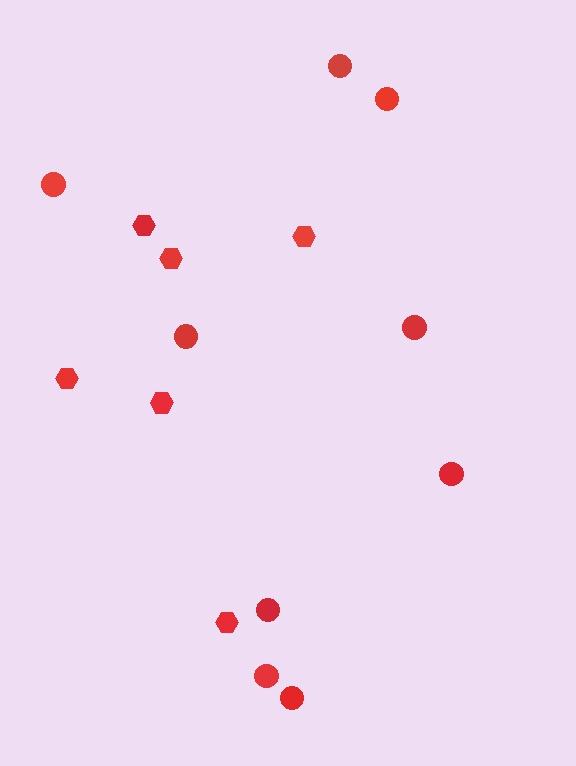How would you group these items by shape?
There are 2 groups: one group of hexagons (6) and one group of circles (9).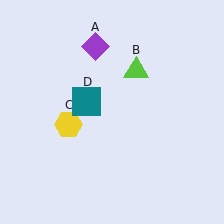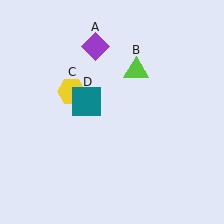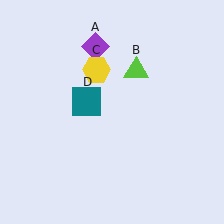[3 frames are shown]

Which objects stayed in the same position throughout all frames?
Purple diamond (object A) and lime triangle (object B) and teal square (object D) remained stationary.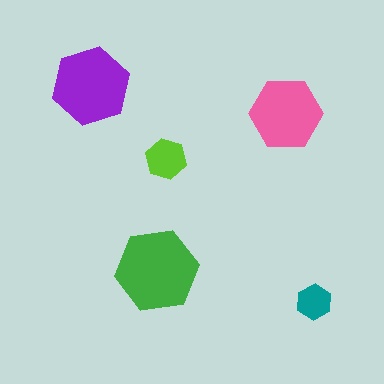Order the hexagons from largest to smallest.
the green one, the purple one, the pink one, the lime one, the teal one.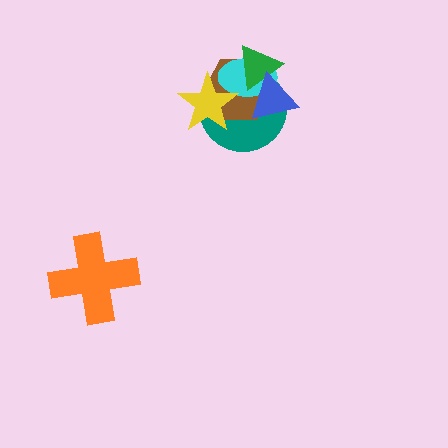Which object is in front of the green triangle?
The blue triangle is in front of the green triangle.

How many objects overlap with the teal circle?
5 objects overlap with the teal circle.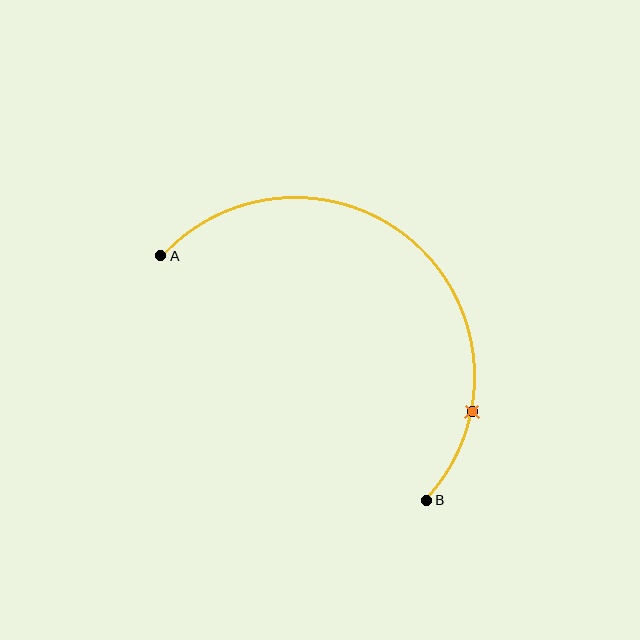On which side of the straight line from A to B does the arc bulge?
The arc bulges above and to the right of the straight line connecting A and B.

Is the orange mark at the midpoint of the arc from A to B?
No. The orange mark lies on the arc but is closer to endpoint B. The arc midpoint would be at the point on the curve equidistant along the arc from both A and B.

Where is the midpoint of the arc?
The arc midpoint is the point on the curve farthest from the straight line joining A and B. It sits above and to the right of that line.